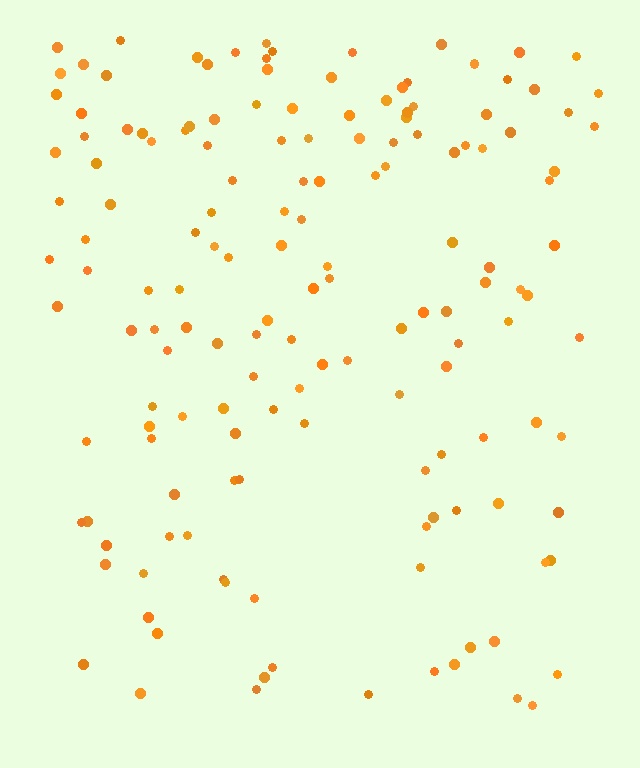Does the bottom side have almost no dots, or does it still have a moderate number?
Still a moderate number, just noticeably fewer than the top.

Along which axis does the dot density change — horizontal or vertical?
Vertical.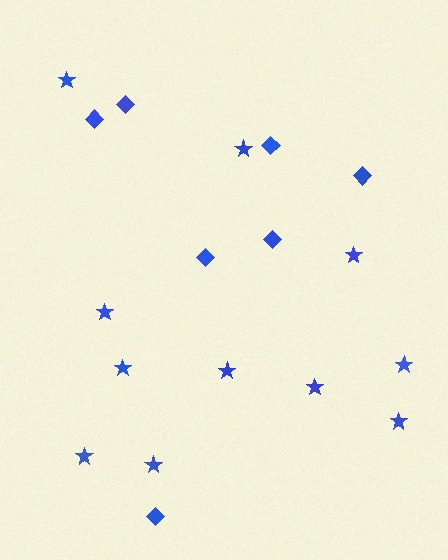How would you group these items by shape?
There are 2 groups: one group of stars (11) and one group of diamonds (7).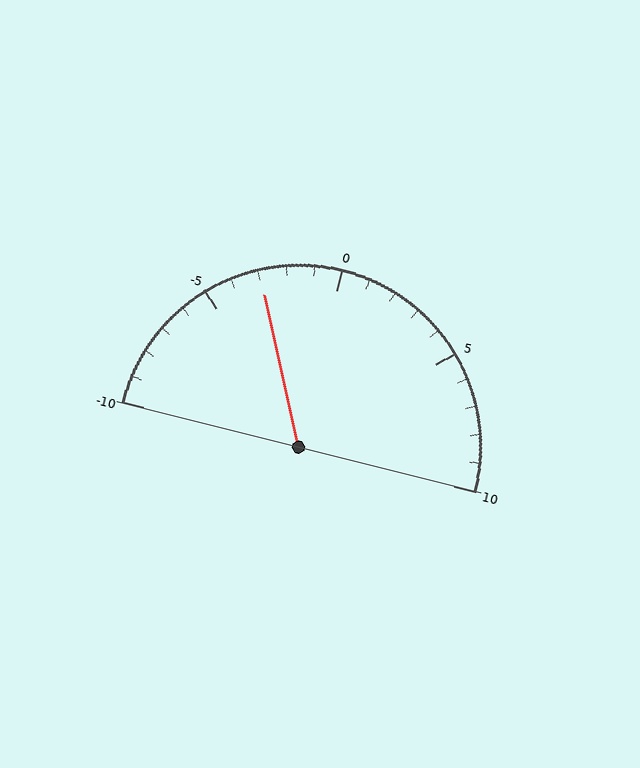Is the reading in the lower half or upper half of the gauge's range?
The reading is in the lower half of the range (-10 to 10).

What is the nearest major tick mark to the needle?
The nearest major tick mark is -5.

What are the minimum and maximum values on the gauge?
The gauge ranges from -10 to 10.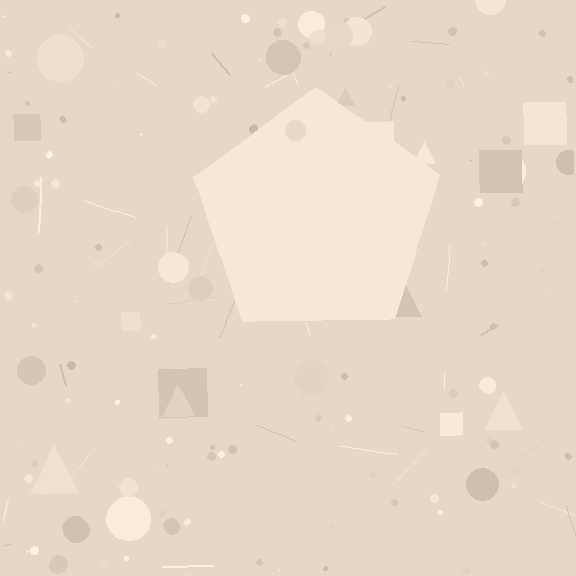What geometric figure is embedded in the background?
A pentagon is embedded in the background.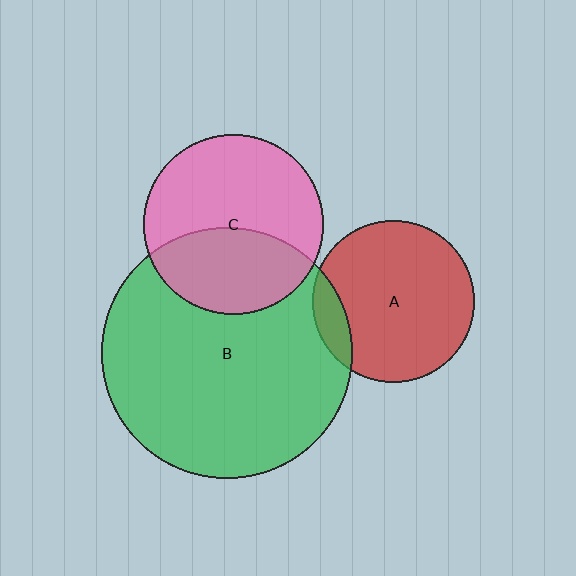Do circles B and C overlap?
Yes.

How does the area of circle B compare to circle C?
Approximately 2.0 times.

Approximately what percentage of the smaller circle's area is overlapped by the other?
Approximately 40%.